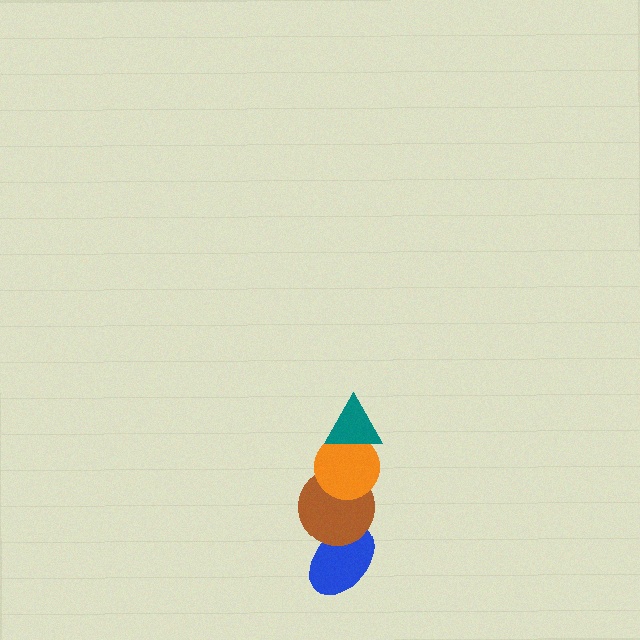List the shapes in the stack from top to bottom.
From top to bottom: the teal triangle, the orange circle, the brown circle, the blue ellipse.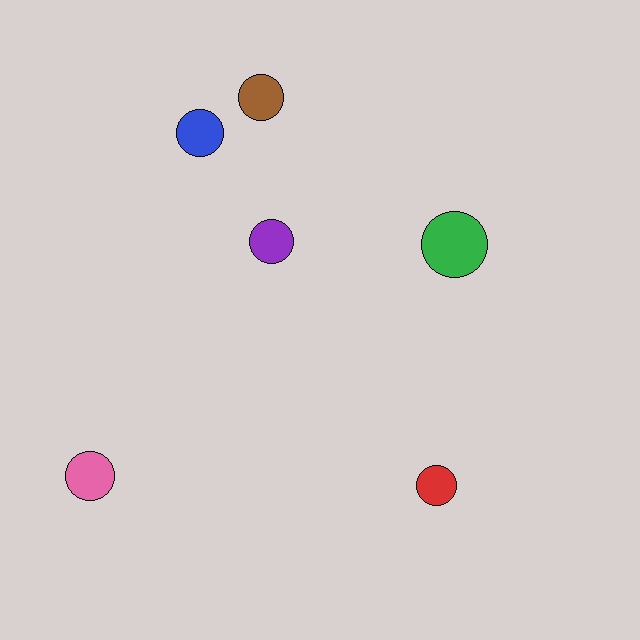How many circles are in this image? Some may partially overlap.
There are 6 circles.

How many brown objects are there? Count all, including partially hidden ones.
There is 1 brown object.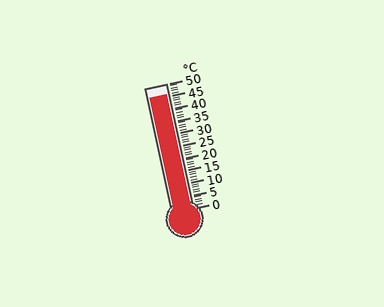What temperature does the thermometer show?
The thermometer shows approximately 46°C.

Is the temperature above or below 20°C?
The temperature is above 20°C.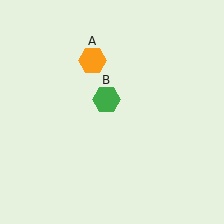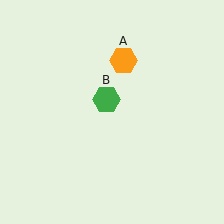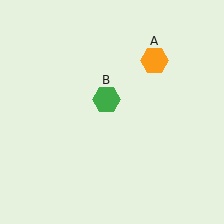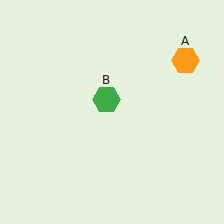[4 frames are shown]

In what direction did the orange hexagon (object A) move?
The orange hexagon (object A) moved right.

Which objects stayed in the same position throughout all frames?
Green hexagon (object B) remained stationary.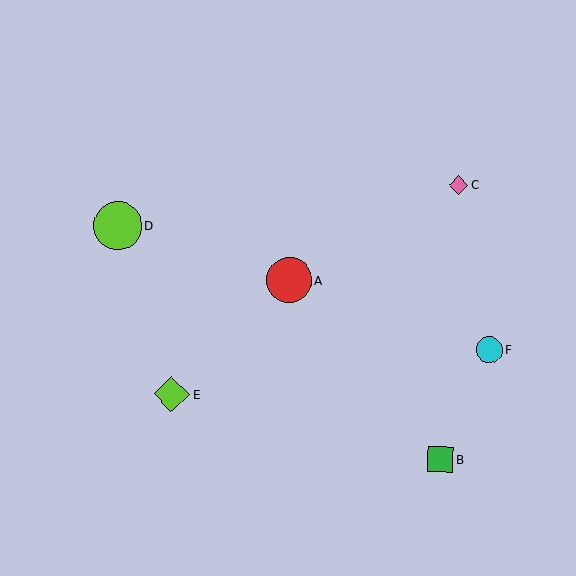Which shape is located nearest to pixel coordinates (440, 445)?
The green square (labeled B) at (440, 459) is nearest to that location.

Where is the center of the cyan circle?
The center of the cyan circle is at (489, 350).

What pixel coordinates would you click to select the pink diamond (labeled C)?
Click at (459, 185) to select the pink diamond C.